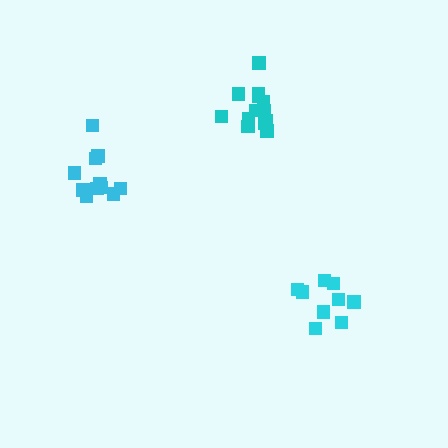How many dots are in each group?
Group 1: 11 dots, Group 2: 13 dots, Group 3: 9 dots (33 total).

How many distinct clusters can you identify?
There are 3 distinct clusters.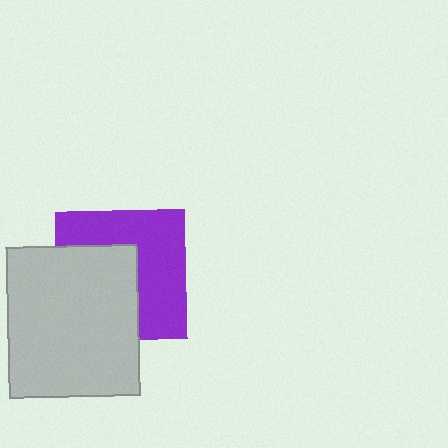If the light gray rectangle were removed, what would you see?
You would see the complete purple square.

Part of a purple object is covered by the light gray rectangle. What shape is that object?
It is a square.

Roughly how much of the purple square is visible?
About half of it is visible (roughly 53%).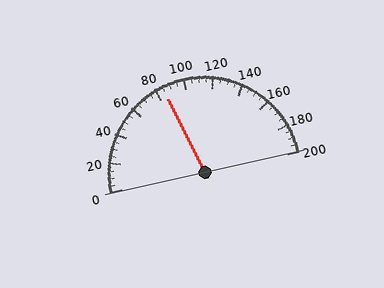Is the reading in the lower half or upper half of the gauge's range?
The reading is in the lower half of the range (0 to 200).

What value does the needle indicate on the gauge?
The needle indicates approximately 85.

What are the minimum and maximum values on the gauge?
The gauge ranges from 0 to 200.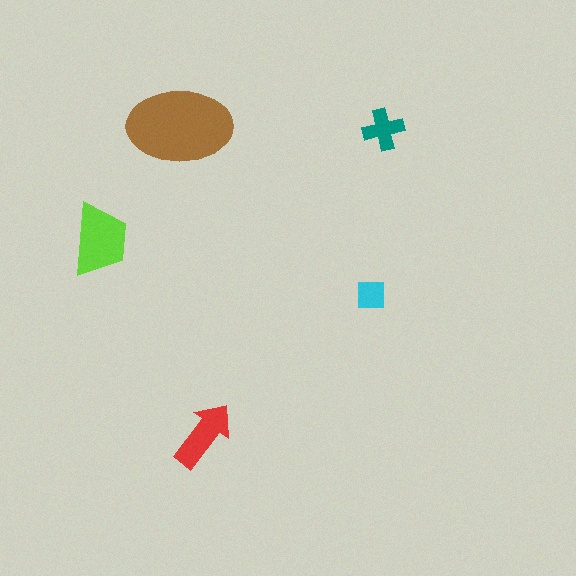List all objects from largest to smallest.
The brown ellipse, the lime trapezoid, the red arrow, the teal cross, the cyan square.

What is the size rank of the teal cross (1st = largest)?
4th.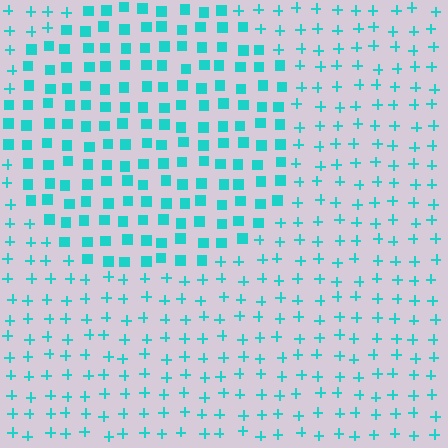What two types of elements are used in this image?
The image uses squares inside the circle region and plus signs outside it.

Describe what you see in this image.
The image is filled with small cyan elements arranged in a uniform grid. A circle-shaped region contains squares, while the surrounding area contains plus signs. The boundary is defined purely by the change in element shape.